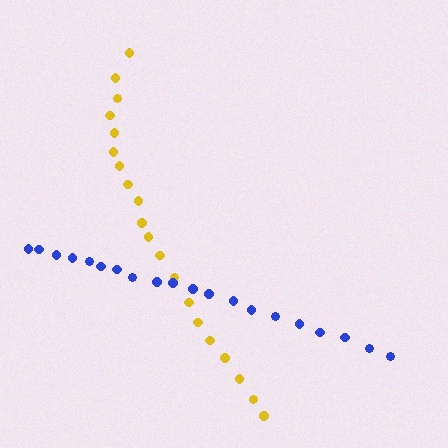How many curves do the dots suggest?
There are 2 distinct paths.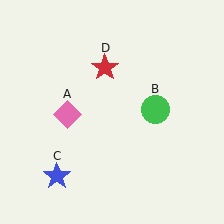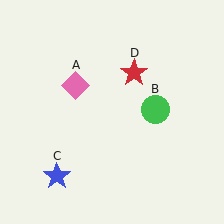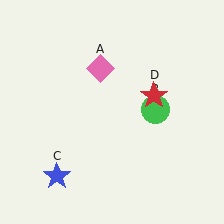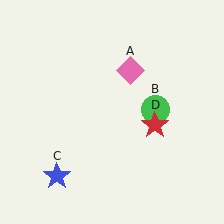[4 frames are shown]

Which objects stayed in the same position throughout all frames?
Green circle (object B) and blue star (object C) remained stationary.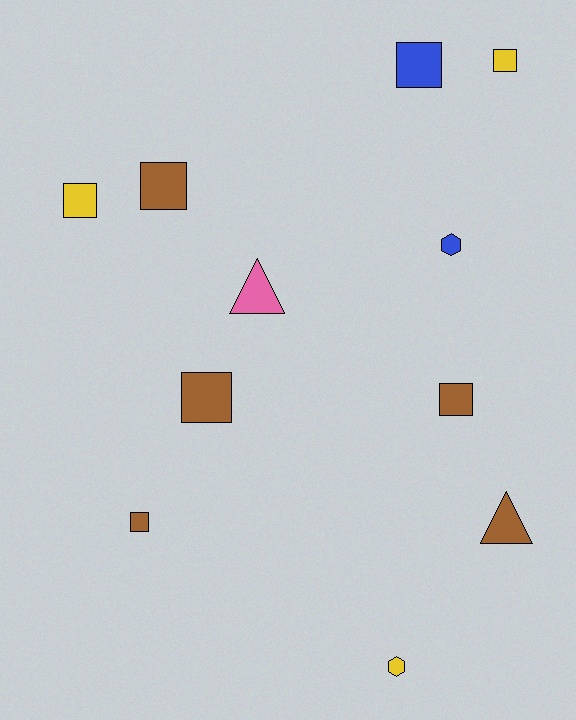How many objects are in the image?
There are 11 objects.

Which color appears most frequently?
Brown, with 5 objects.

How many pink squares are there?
There are no pink squares.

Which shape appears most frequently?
Square, with 7 objects.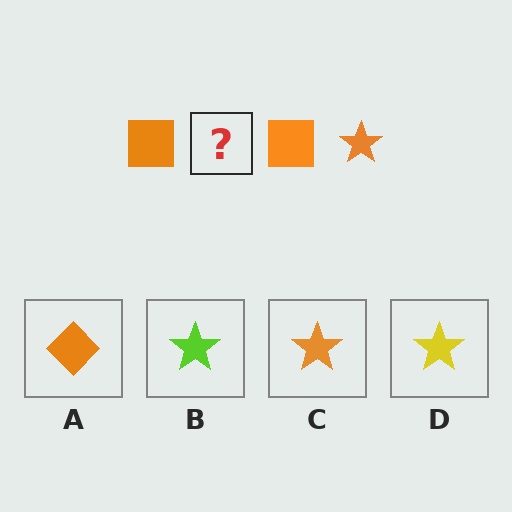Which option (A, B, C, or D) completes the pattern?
C.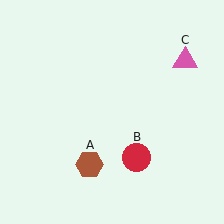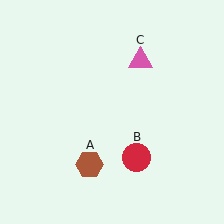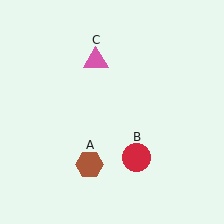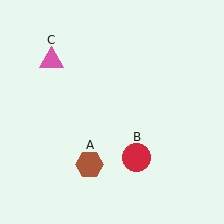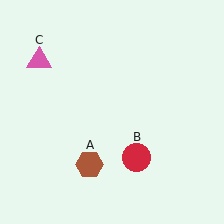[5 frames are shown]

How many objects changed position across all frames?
1 object changed position: pink triangle (object C).